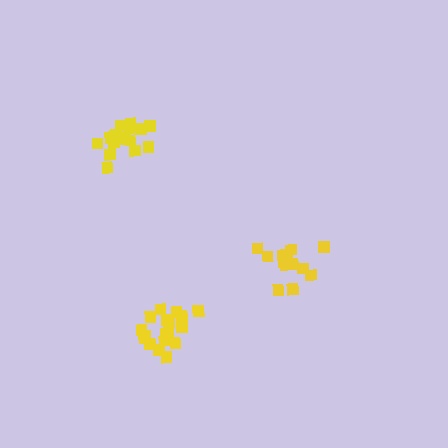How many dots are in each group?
Group 1: 16 dots, Group 2: 19 dots, Group 3: 14 dots (49 total).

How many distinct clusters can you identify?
There are 3 distinct clusters.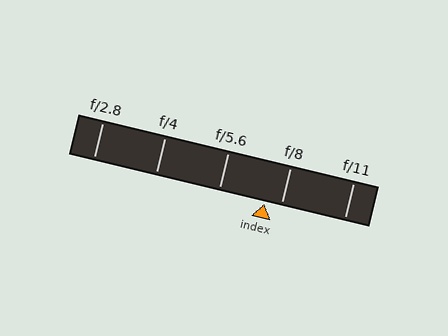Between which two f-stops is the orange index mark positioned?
The index mark is between f/5.6 and f/8.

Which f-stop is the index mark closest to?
The index mark is closest to f/8.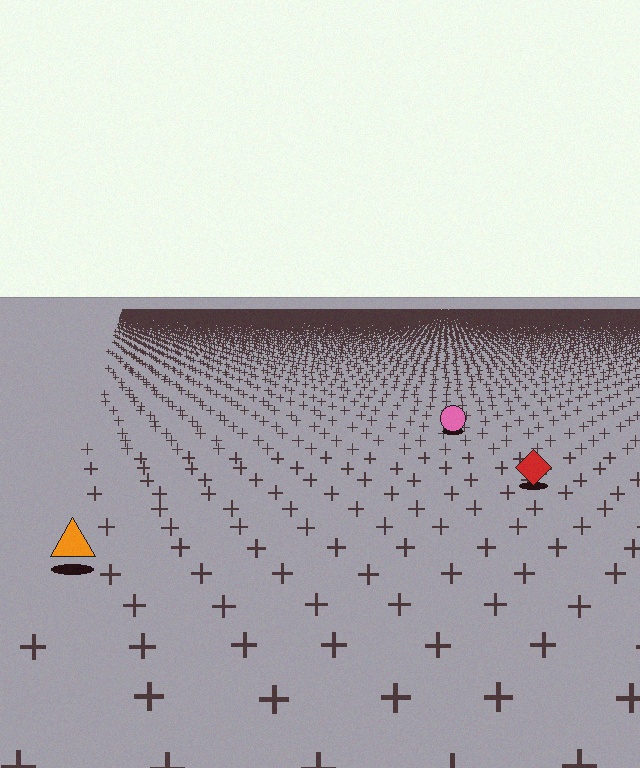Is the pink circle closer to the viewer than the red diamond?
No. The red diamond is closer — you can tell from the texture gradient: the ground texture is coarser near it.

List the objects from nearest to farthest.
From nearest to farthest: the orange triangle, the red diamond, the pink circle.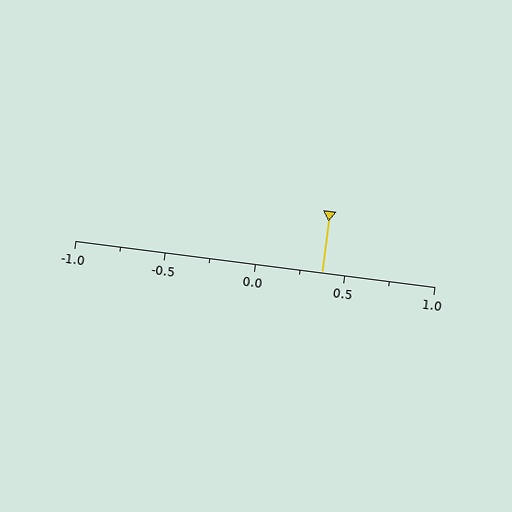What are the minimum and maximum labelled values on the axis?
The axis runs from -1.0 to 1.0.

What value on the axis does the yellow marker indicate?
The marker indicates approximately 0.38.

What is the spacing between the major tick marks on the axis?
The major ticks are spaced 0.5 apart.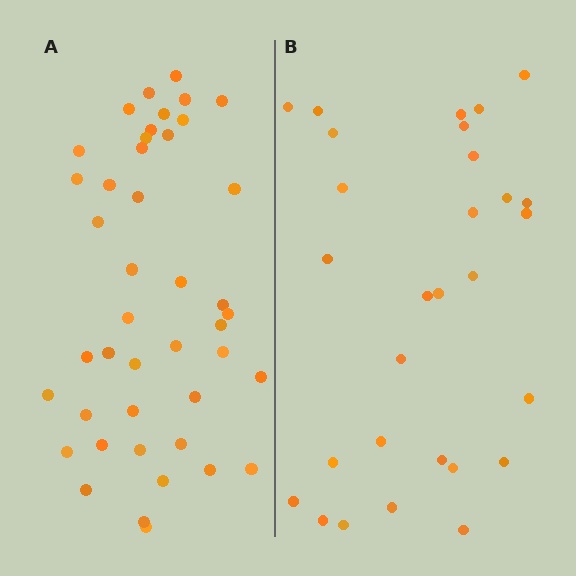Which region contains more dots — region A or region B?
Region A (the left region) has more dots.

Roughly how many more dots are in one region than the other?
Region A has approximately 15 more dots than region B.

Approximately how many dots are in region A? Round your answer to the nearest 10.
About 40 dots. (The exact count is 43, which rounds to 40.)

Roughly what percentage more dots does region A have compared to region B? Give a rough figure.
About 50% more.